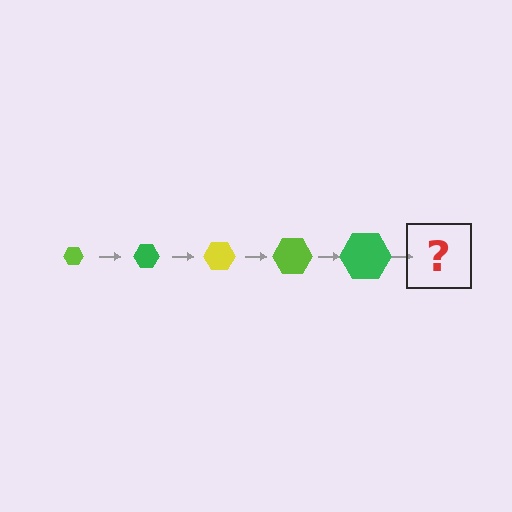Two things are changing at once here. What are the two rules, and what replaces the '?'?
The two rules are that the hexagon grows larger each step and the color cycles through lime, green, and yellow. The '?' should be a yellow hexagon, larger than the previous one.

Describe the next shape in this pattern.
It should be a yellow hexagon, larger than the previous one.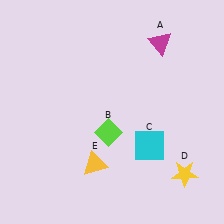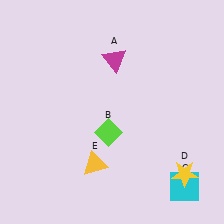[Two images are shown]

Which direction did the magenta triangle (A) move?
The magenta triangle (A) moved left.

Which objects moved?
The objects that moved are: the magenta triangle (A), the cyan square (C).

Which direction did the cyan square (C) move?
The cyan square (C) moved down.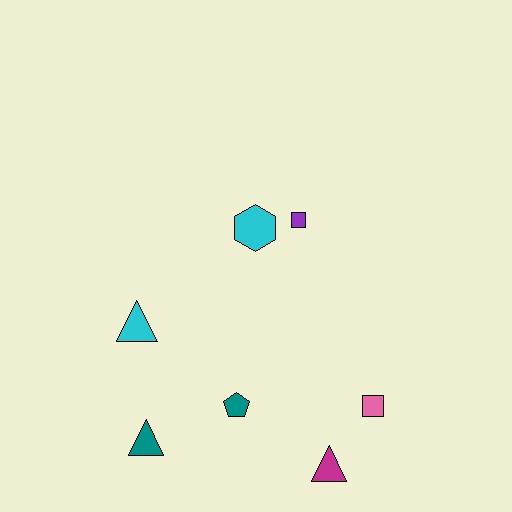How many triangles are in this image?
There are 3 triangles.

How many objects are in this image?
There are 7 objects.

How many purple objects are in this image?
There is 1 purple object.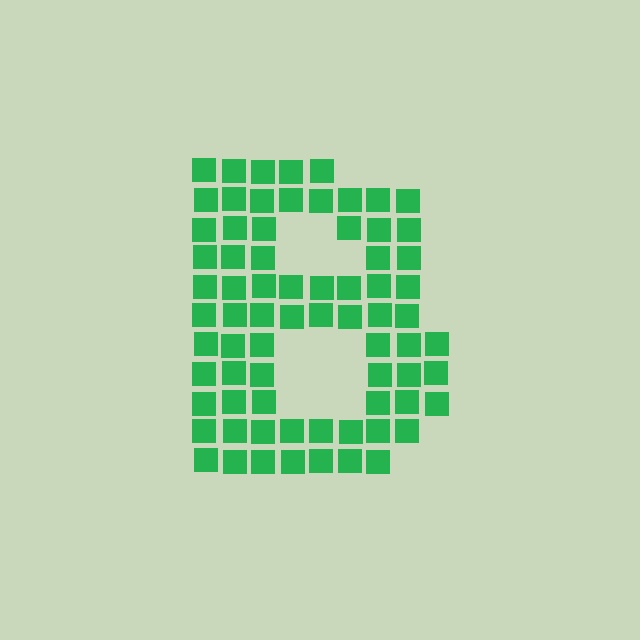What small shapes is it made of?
It is made of small squares.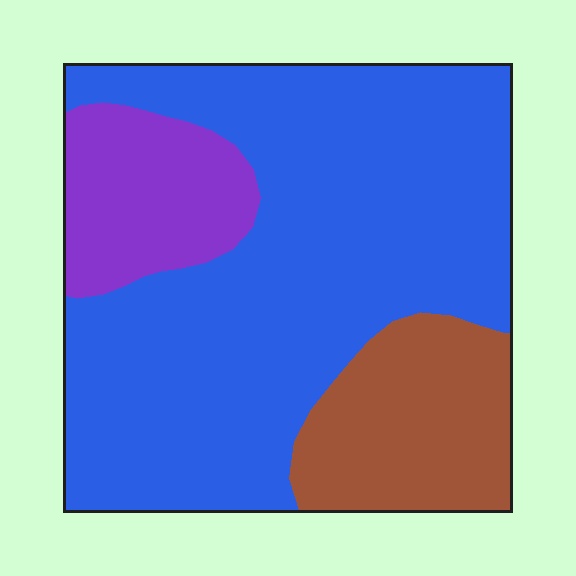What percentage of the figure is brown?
Brown covers 18% of the figure.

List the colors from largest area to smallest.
From largest to smallest: blue, brown, purple.